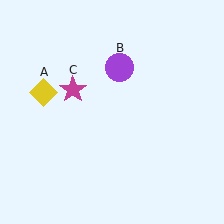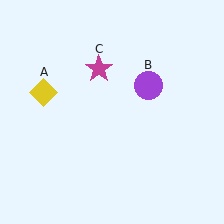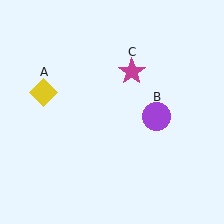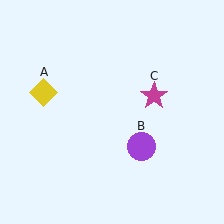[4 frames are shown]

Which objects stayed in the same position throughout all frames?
Yellow diamond (object A) remained stationary.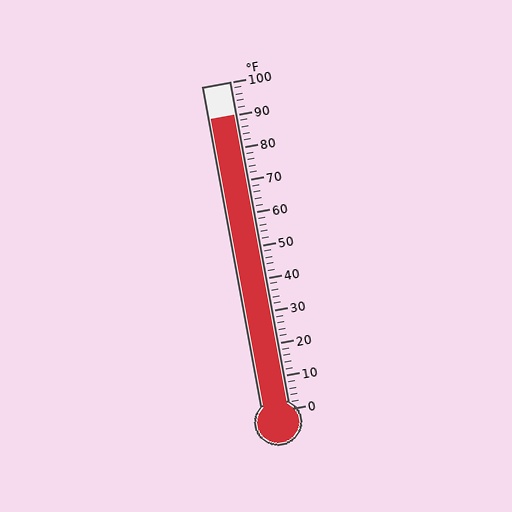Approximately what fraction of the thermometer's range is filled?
The thermometer is filled to approximately 90% of its range.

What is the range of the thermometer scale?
The thermometer scale ranges from 0°F to 100°F.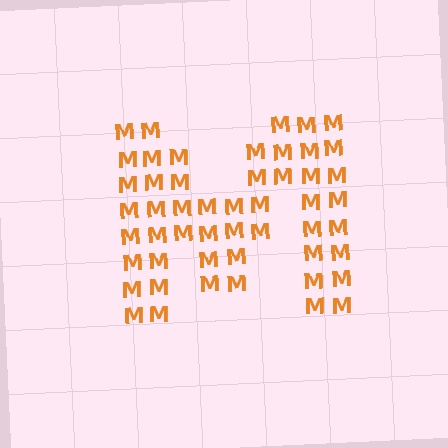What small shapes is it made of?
It is made of small letter M's.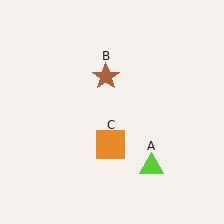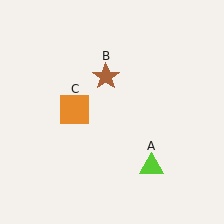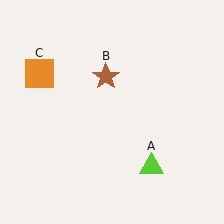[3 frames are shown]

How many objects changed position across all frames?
1 object changed position: orange square (object C).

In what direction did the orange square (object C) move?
The orange square (object C) moved up and to the left.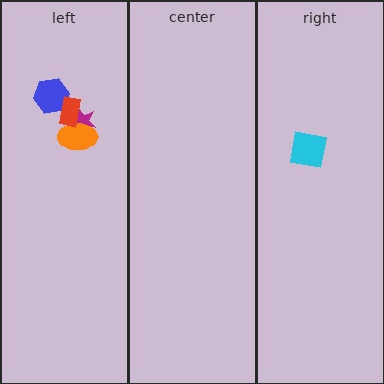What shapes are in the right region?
The cyan square.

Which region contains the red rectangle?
The left region.